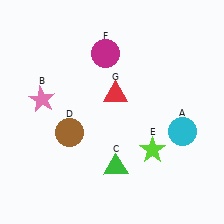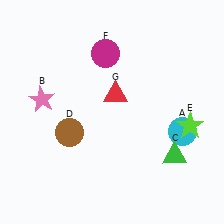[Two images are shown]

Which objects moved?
The objects that moved are: the green triangle (C), the lime star (E).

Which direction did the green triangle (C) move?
The green triangle (C) moved right.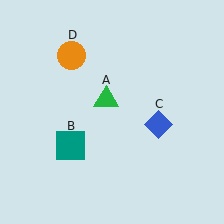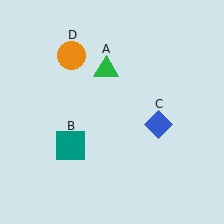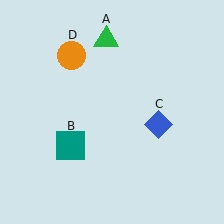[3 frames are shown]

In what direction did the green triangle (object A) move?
The green triangle (object A) moved up.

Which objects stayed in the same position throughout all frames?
Teal square (object B) and blue diamond (object C) and orange circle (object D) remained stationary.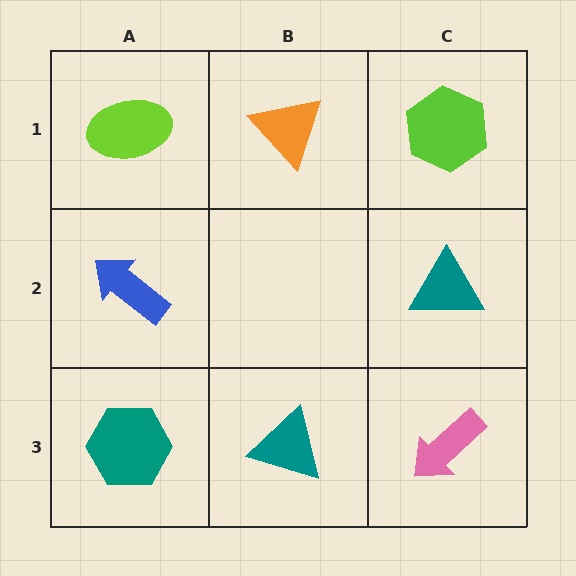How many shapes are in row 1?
3 shapes.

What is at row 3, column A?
A teal hexagon.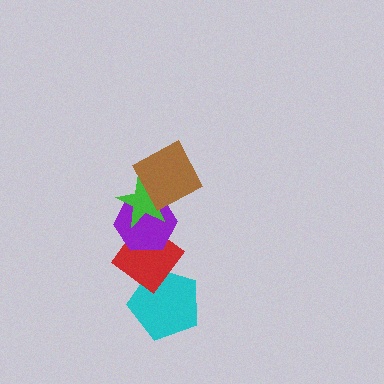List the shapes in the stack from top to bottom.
From top to bottom: the brown square, the green star, the purple hexagon, the red diamond, the cyan pentagon.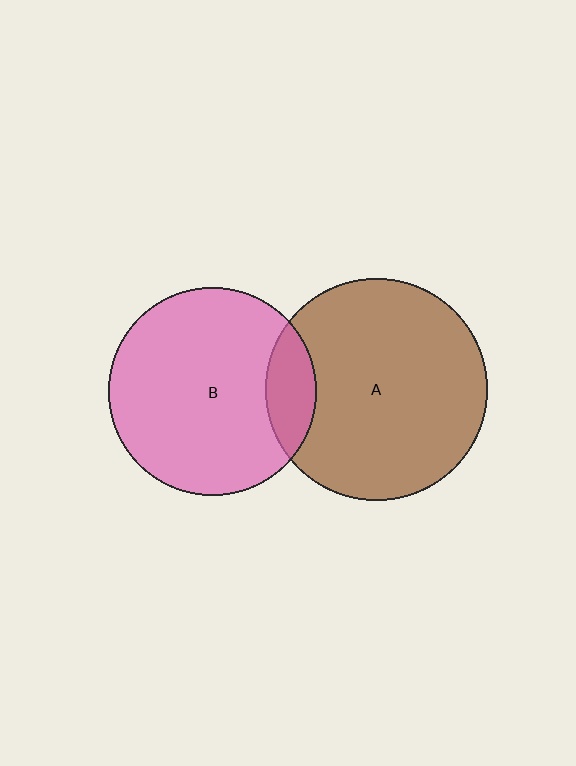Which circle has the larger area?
Circle A (brown).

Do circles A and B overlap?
Yes.